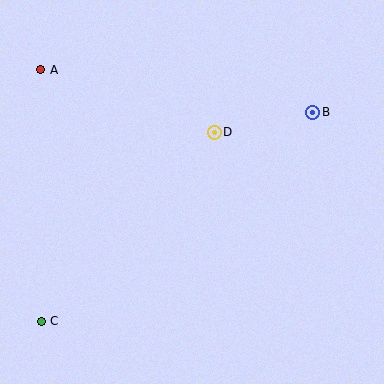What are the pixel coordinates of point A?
Point A is at (41, 70).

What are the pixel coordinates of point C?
Point C is at (41, 321).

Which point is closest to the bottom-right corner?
Point B is closest to the bottom-right corner.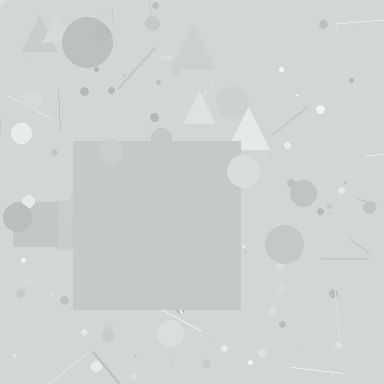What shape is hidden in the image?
A square is hidden in the image.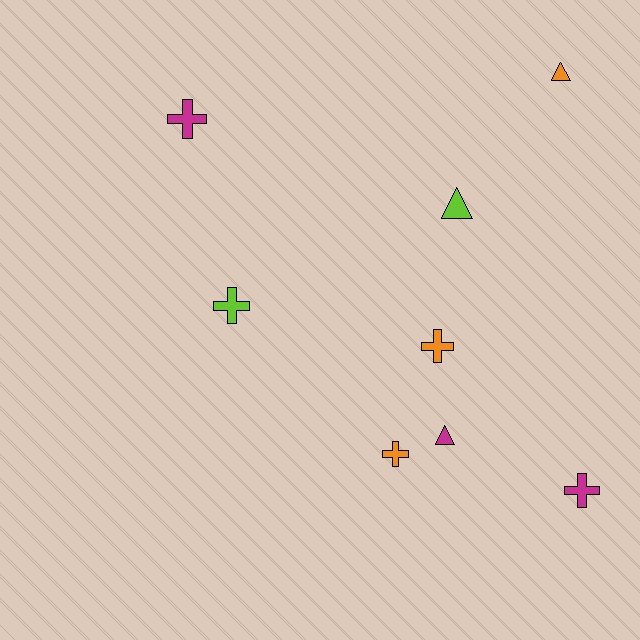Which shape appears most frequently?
Cross, with 5 objects.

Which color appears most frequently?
Orange, with 3 objects.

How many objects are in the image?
There are 8 objects.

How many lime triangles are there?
There is 1 lime triangle.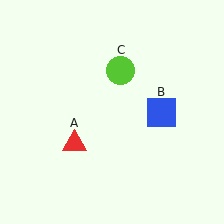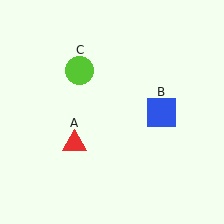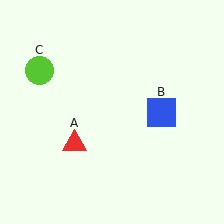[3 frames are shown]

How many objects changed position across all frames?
1 object changed position: lime circle (object C).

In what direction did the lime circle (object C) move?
The lime circle (object C) moved left.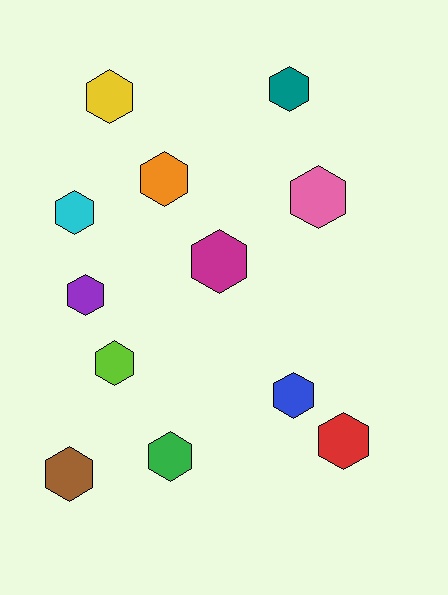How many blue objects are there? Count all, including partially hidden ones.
There is 1 blue object.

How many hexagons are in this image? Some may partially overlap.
There are 12 hexagons.